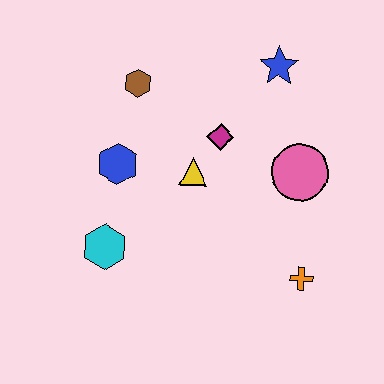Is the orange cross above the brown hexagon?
No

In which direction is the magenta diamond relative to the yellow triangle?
The magenta diamond is above the yellow triangle.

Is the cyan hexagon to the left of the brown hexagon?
Yes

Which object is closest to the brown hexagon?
The blue hexagon is closest to the brown hexagon.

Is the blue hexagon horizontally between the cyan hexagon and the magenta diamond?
Yes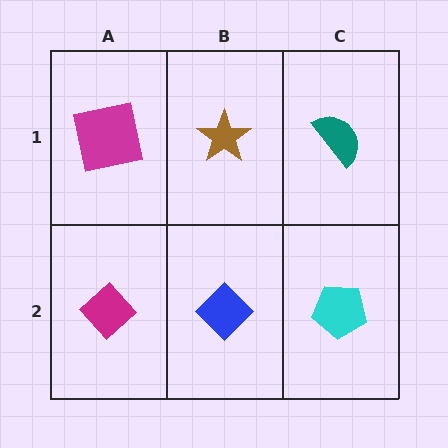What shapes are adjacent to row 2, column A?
A magenta square (row 1, column A), a blue diamond (row 2, column B).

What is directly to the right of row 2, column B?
A cyan pentagon.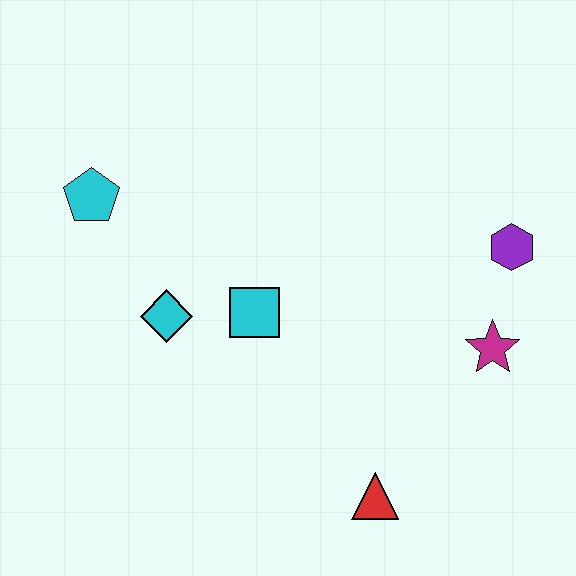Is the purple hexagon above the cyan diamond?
Yes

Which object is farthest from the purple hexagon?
The cyan pentagon is farthest from the purple hexagon.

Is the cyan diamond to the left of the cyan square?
Yes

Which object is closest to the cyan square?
The cyan diamond is closest to the cyan square.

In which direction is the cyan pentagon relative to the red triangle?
The cyan pentagon is above the red triangle.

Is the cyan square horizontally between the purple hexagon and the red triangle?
No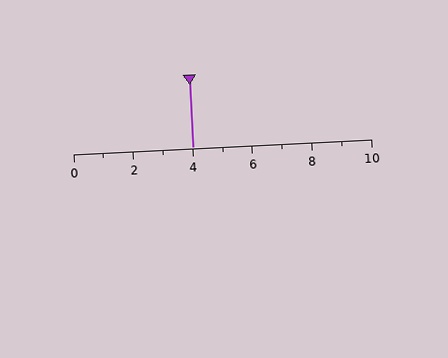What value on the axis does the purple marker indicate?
The marker indicates approximately 4.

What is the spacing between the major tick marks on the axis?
The major ticks are spaced 2 apart.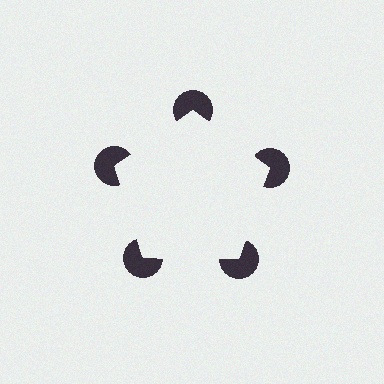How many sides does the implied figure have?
5 sides.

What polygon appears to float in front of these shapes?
An illusory pentagon — its edges are inferred from the aligned wedge cuts in the pac-man discs, not physically drawn.